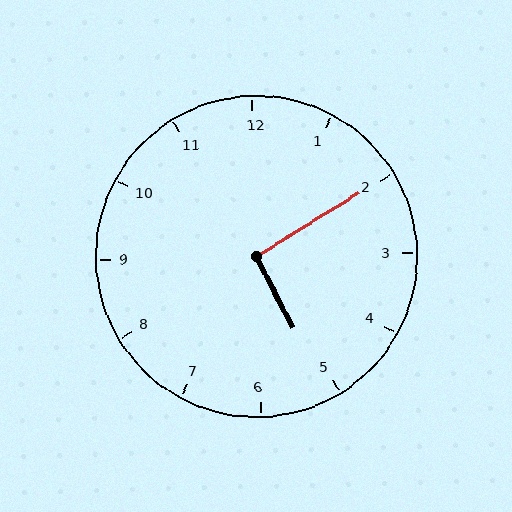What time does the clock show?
5:10.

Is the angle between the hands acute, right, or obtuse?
It is right.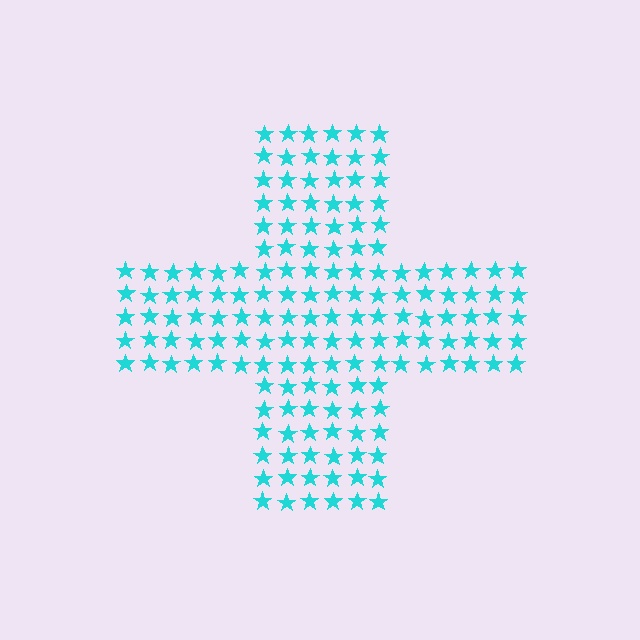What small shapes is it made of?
It is made of small stars.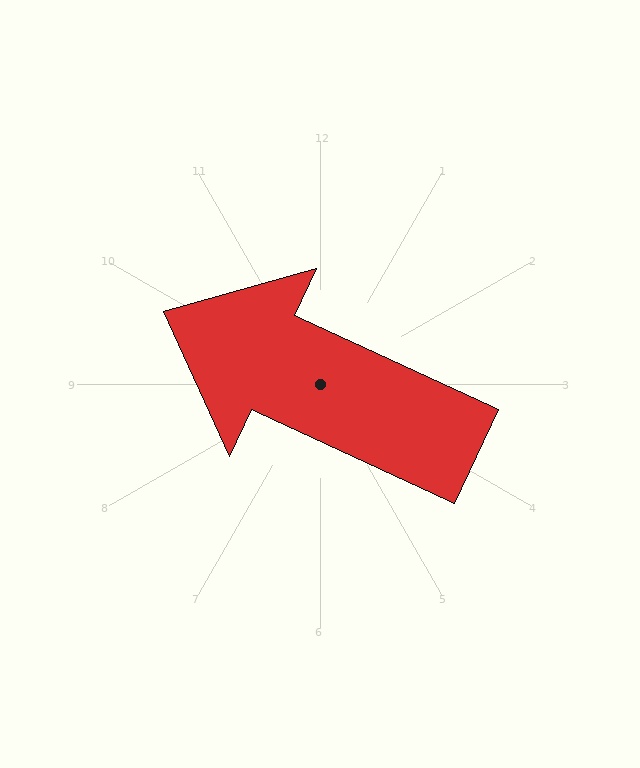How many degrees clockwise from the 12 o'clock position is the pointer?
Approximately 295 degrees.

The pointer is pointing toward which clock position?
Roughly 10 o'clock.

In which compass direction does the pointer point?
Northwest.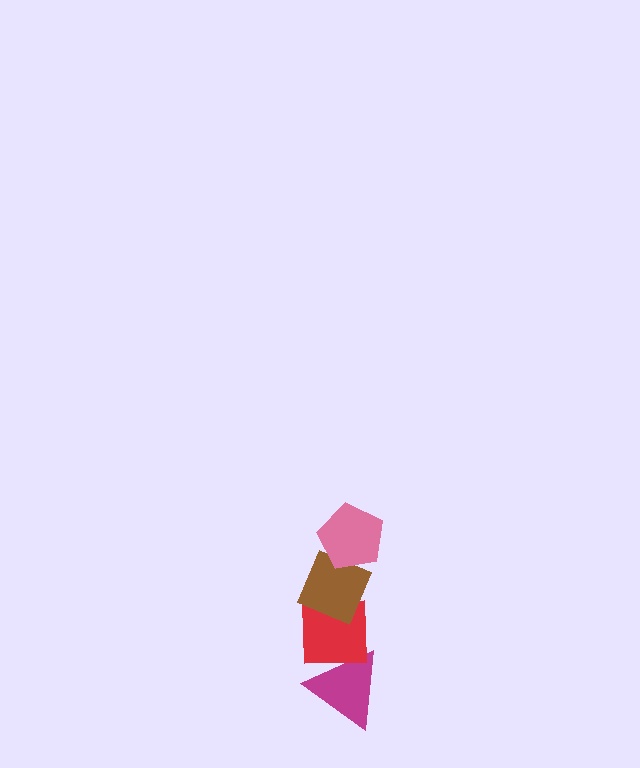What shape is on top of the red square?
The brown diamond is on top of the red square.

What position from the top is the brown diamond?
The brown diamond is 2nd from the top.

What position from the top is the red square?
The red square is 3rd from the top.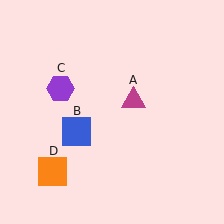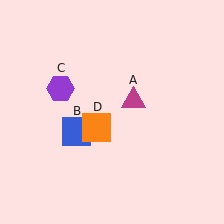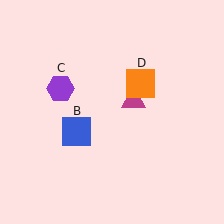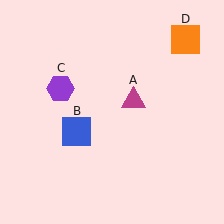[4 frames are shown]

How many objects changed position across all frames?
1 object changed position: orange square (object D).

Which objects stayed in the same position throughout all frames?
Magenta triangle (object A) and blue square (object B) and purple hexagon (object C) remained stationary.